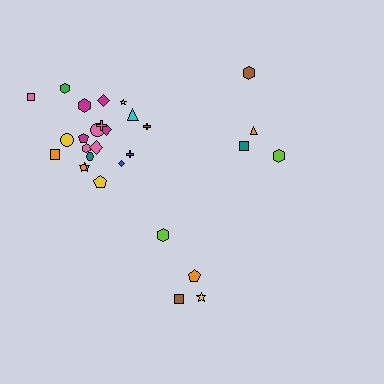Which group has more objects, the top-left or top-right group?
The top-left group.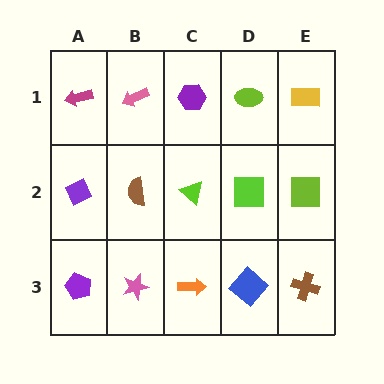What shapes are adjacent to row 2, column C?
A purple hexagon (row 1, column C), an orange arrow (row 3, column C), a brown semicircle (row 2, column B), a lime square (row 2, column D).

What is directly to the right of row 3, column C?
A blue diamond.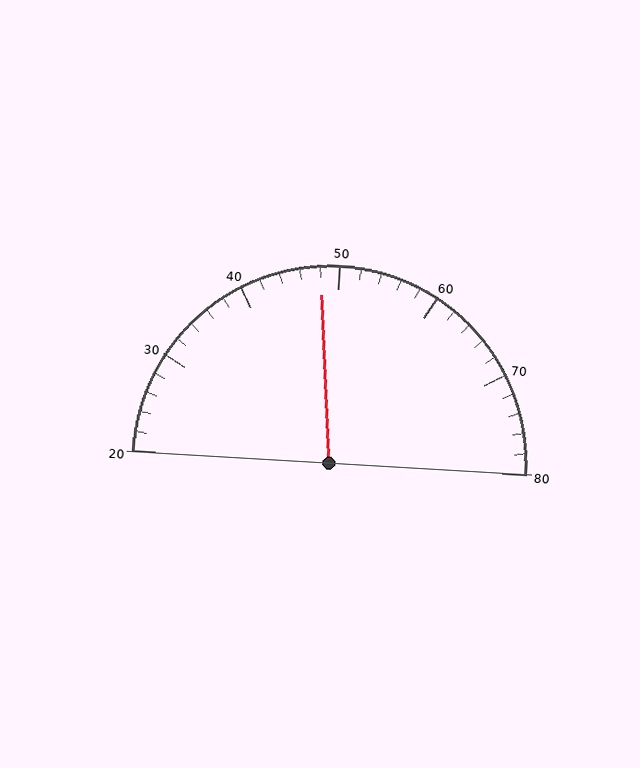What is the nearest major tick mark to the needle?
The nearest major tick mark is 50.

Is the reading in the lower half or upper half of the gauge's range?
The reading is in the lower half of the range (20 to 80).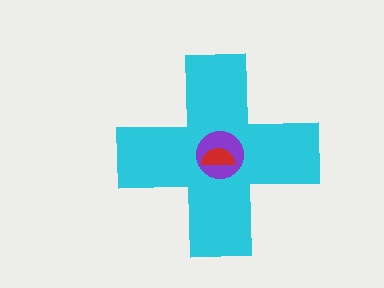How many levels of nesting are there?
3.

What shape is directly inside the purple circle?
The red semicircle.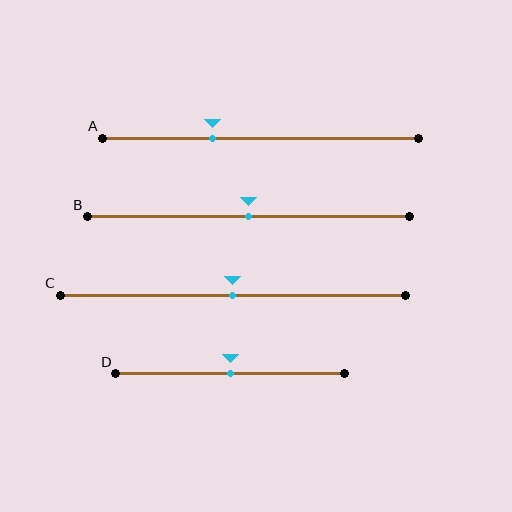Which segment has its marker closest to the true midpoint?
Segment B has its marker closest to the true midpoint.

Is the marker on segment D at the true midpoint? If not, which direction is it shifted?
Yes, the marker on segment D is at the true midpoint.